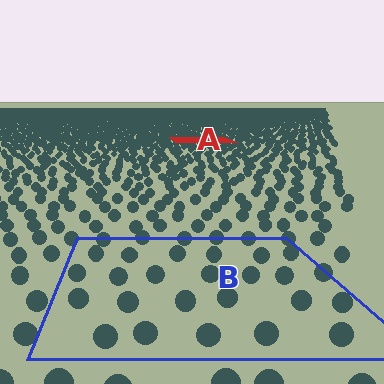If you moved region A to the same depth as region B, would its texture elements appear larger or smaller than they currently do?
They would appear larger. At a closer depth, the same texture elements are projected at a bigger on-screen size.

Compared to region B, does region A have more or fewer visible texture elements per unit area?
Region A has more texture elements per unit area — they are packed more densely because it is farther away.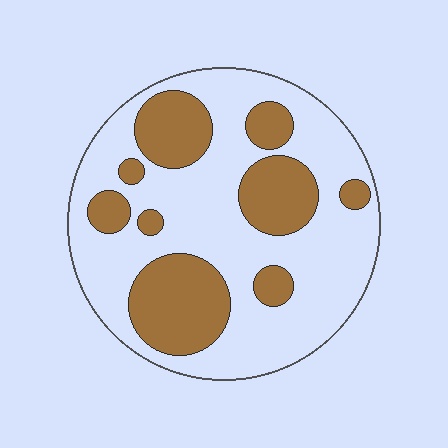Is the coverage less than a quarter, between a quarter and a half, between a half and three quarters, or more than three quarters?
Between a quarter and a half.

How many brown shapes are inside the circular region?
9.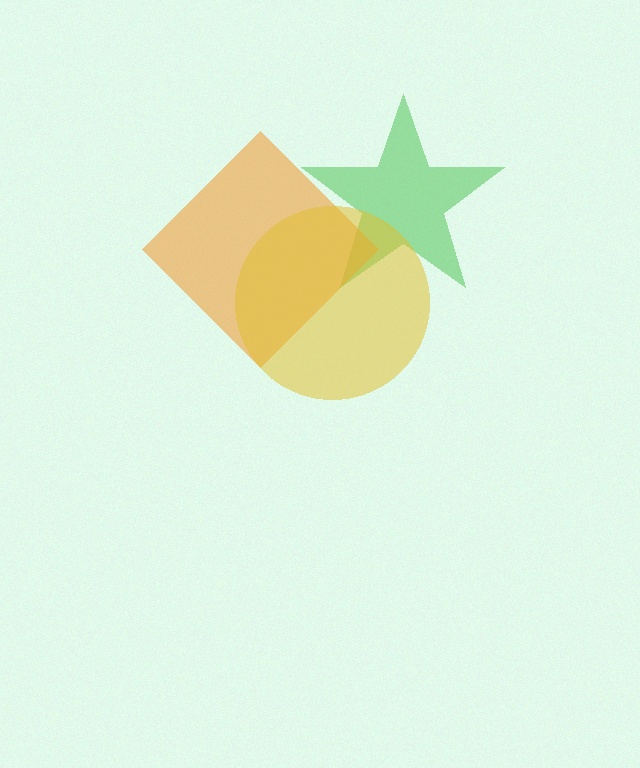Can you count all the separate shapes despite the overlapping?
Yes, there are 3 separate shapes.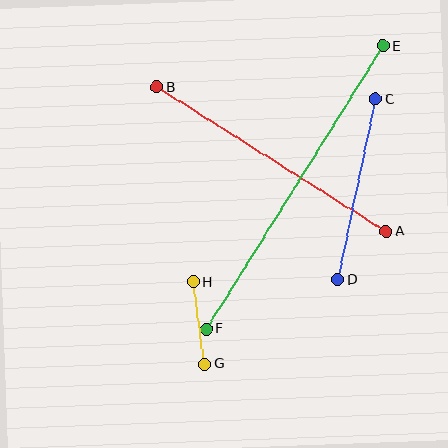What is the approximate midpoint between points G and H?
The midpoint is at approximately (199, 323) pixels.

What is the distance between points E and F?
The distance is approximately 334 pixels.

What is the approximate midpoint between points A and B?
The midpoint is at approximately (272, 159) pixels.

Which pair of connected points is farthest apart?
Points E and F are farthest apart.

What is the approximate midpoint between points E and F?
The midpoint is at approximately (295, 187) pixels.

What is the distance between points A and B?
The distance is approximately 271 pixels.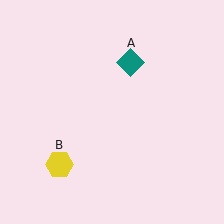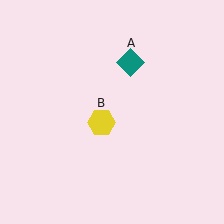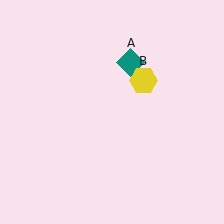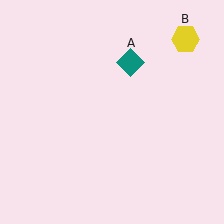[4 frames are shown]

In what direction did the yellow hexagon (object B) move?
The yellow hexagon (object B) moved up and to the right.